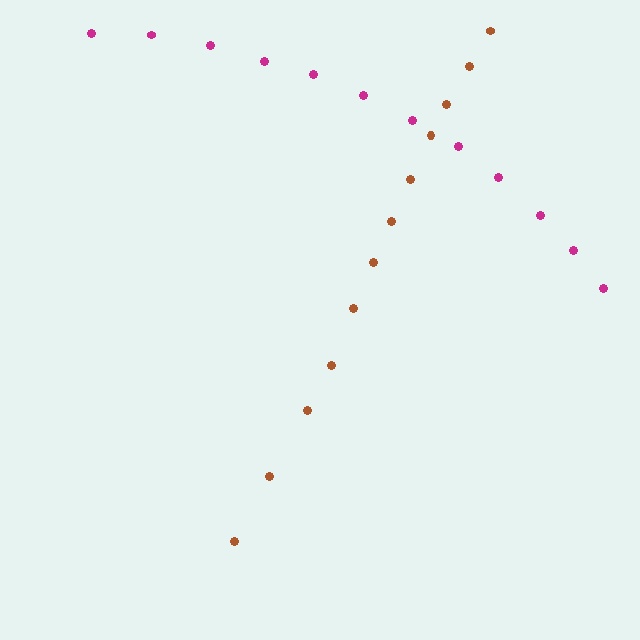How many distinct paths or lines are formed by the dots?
There are 2 distinct paths.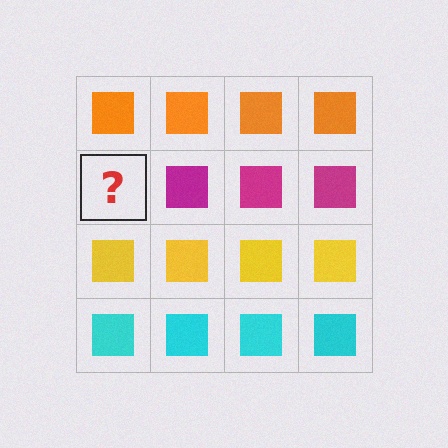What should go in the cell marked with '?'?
The missing cell should contain a magenta square.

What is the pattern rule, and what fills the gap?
The rule is that each row has a consistent color. The gap should be filled with a magenta square.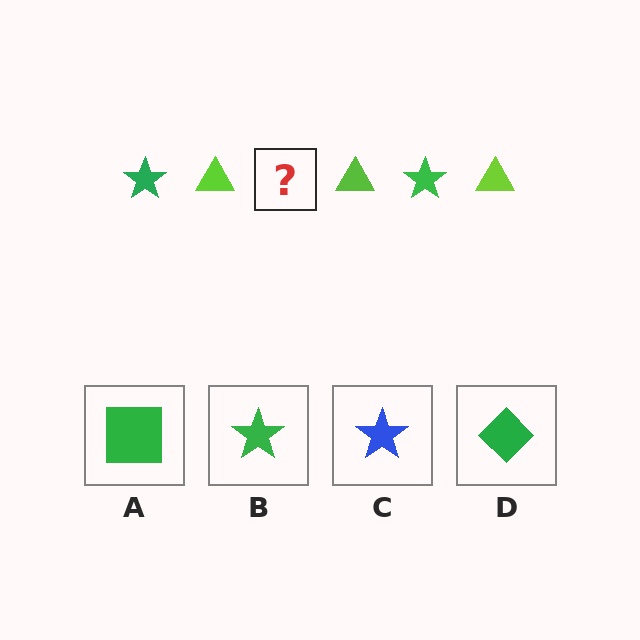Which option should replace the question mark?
Option B.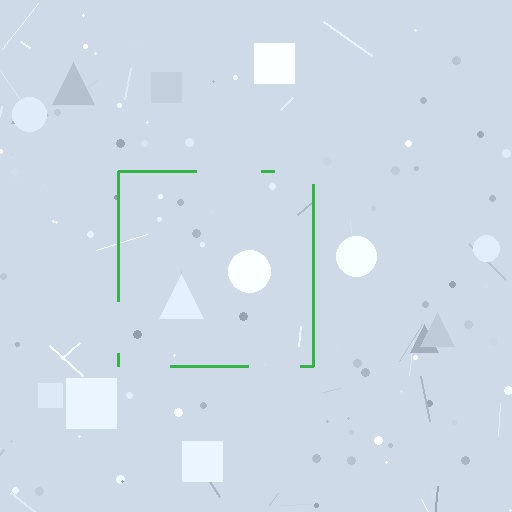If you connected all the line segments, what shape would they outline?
They would outline a square.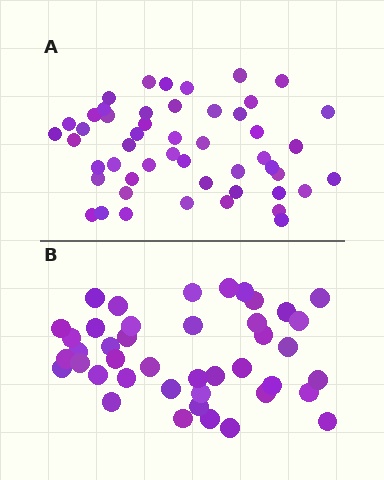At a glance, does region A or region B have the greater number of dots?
Region A (the top region) has more dots.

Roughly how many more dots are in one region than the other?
Region A has roughly 8 or so more dots than region B.